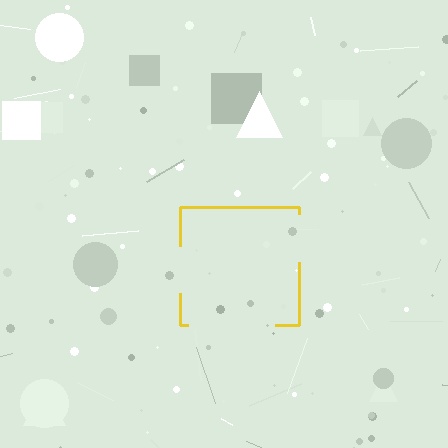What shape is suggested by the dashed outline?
The dashed outline suggests a square.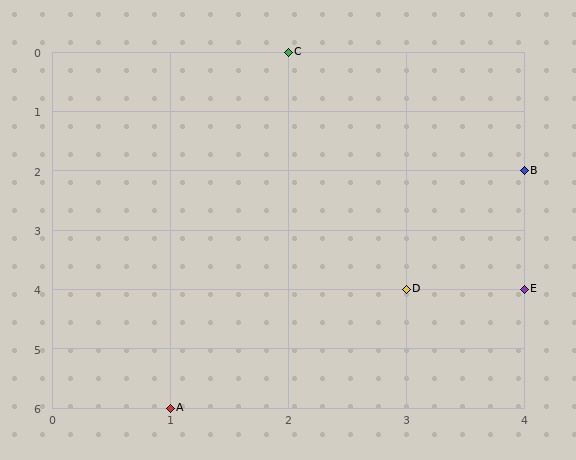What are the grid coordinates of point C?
Point C is at grid coordinates (2, 0).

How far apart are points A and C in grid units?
Points A and C are 1 column and 6 rows apart (about 6.1 grid units diagonally).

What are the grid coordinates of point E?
Point E is at grid coordinates (4, 4).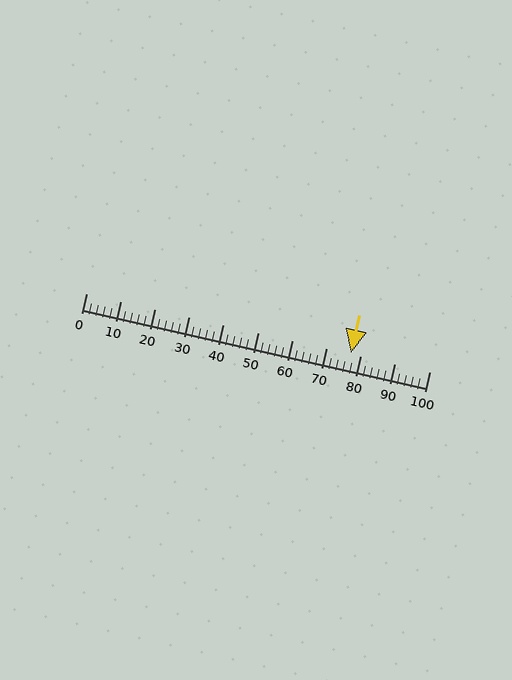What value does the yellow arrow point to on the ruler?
The yellow arrow points to approximately 77.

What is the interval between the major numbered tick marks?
The major tick marks are spaced 10 units apart.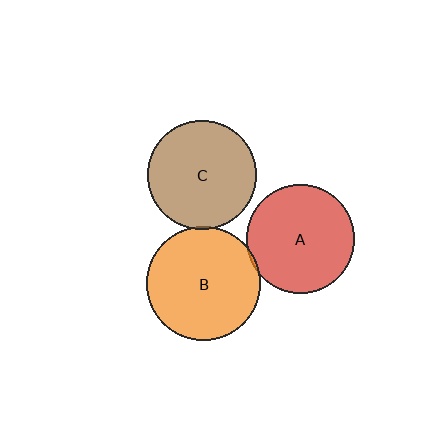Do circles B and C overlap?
Yes.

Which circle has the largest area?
Circle B (orange).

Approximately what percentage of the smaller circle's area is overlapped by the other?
Approximately 5%.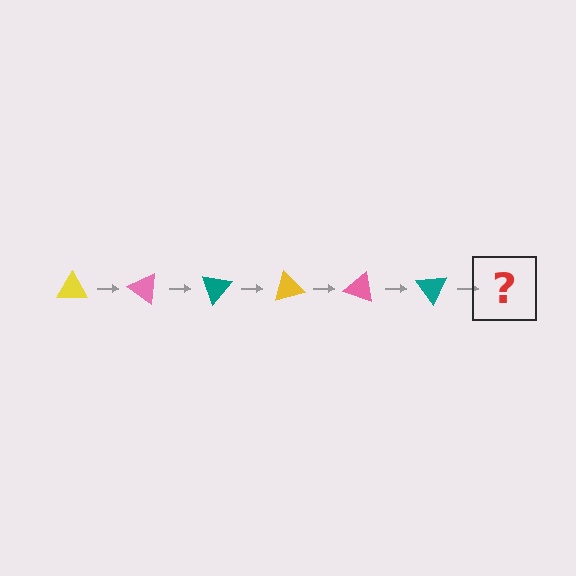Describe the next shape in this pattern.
It should be a yellow triangle, rotated 210 degrees from the start.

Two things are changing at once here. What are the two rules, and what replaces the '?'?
The two rules are that it rotates 35 degrees each step and the color cycles through yellow, pink, and teal. The '?' should be a yellow triangle, rotated 210 degrees from the start.